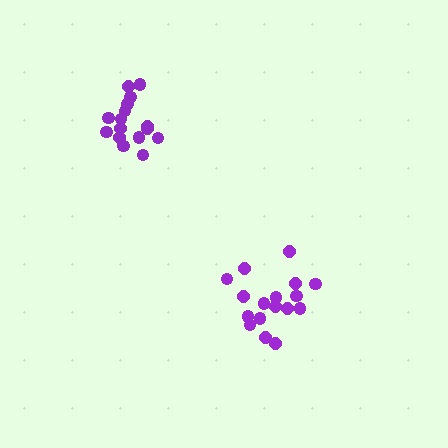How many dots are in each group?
Group 1: 16 dots, Group 2: 17 dots (33 total).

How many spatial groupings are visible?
There are 2 spatial groupings.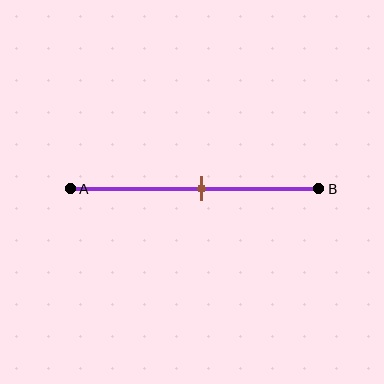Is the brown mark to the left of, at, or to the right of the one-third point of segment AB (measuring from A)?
The brown mark is to the right of the one-third point of segment AB.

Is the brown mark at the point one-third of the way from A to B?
No, the mark is at about 55% from A, not at the 33% one-third point.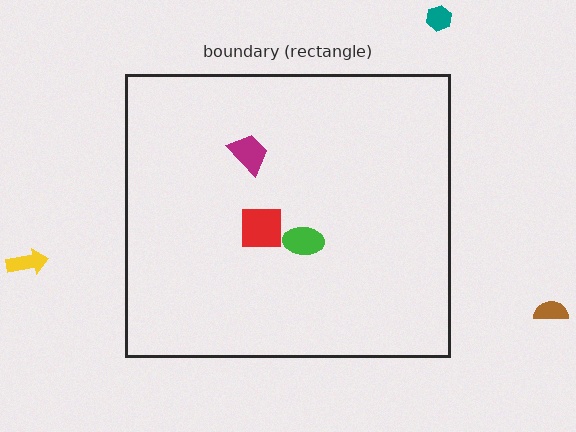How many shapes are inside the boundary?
3 inside, 3 outside.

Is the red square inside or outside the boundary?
Inside.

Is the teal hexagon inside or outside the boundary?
Outside.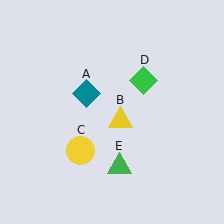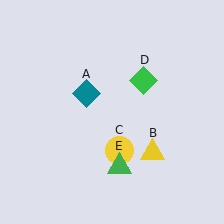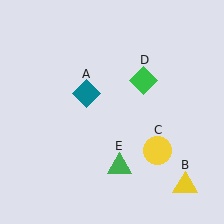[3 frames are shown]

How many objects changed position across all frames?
2 objects changed position: yellow triangle (object B), yellow circle (object C).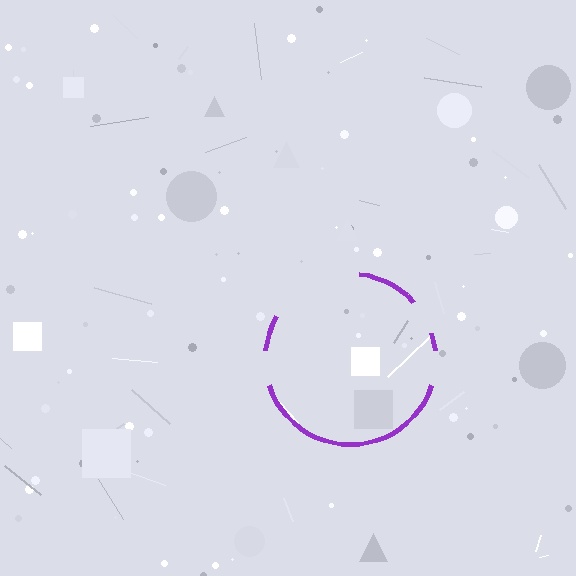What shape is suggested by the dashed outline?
The dashed outline suggests a circle.